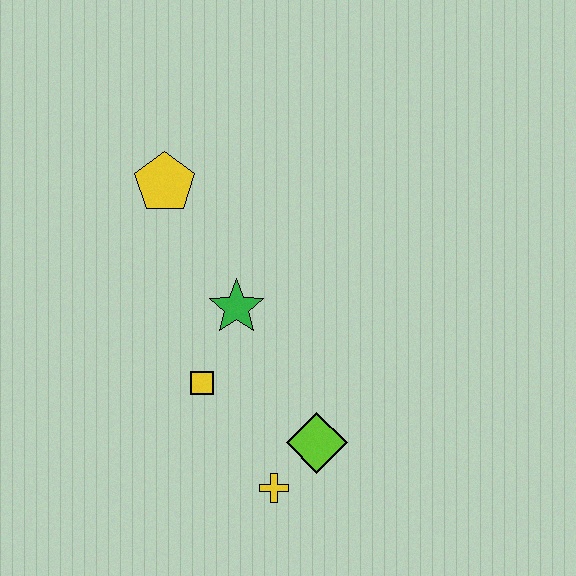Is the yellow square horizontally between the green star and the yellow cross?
No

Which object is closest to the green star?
The yellow square is closest to the green star.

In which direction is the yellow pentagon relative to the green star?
The yellow pentagon is above the green star.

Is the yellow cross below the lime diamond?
Yes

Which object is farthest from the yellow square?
The yellow pentagon is farthest from the yellow square.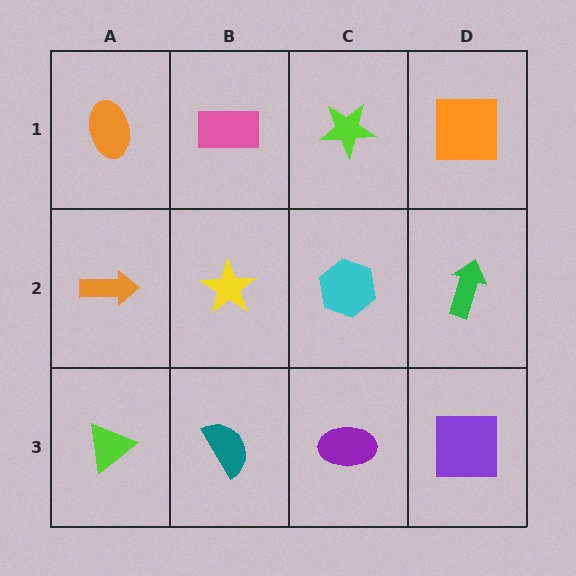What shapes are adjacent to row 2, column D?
An orange square (row 1, column D), a purple square (row 3, column D), a cyan hexagon (row 2, column C).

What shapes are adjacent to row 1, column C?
A cyan hexagon (row 2, column C), a pink rectangle (row 1, column B), an orange square (row 1, column D).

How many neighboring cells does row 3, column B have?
3.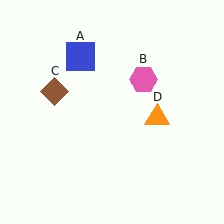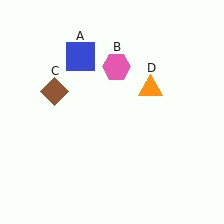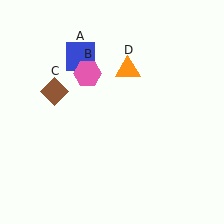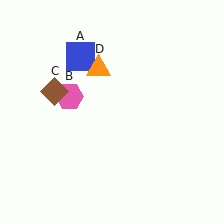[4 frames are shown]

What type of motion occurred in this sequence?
The pink hexagon (object B), orange triangle (object D) rotated counterclockwise around the center of the scene.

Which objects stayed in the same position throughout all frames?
Blue square (object A) and brown diamond (object C) remained stationary.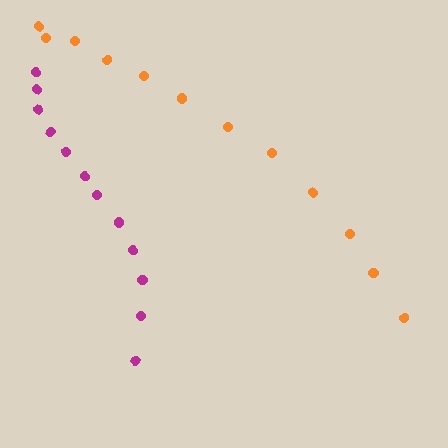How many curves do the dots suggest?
There are 2 distinct paths.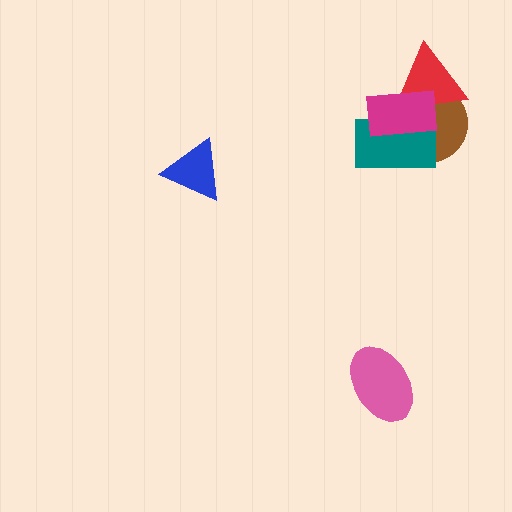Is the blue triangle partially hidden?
No, no other shape covers it.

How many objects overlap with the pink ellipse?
0 objects overlap with the pink ellipse.